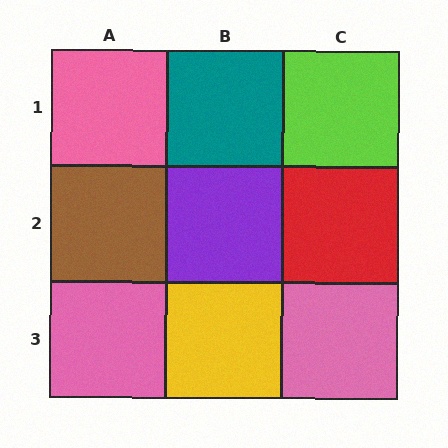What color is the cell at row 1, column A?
Pink.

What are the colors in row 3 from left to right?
Pink, yellow, pink.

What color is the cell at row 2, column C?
Red.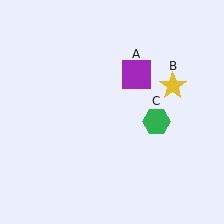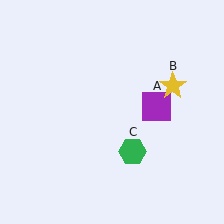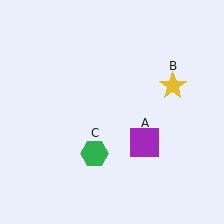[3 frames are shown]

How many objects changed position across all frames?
2 objects changed position: purple square (object A), green hexagon (object C).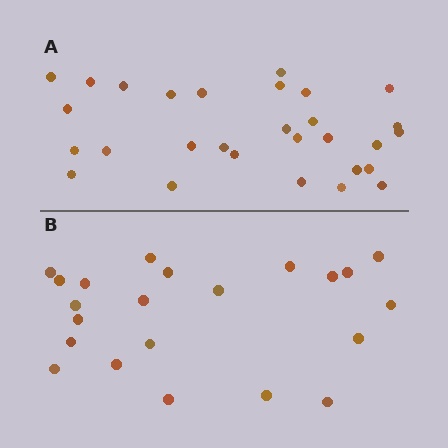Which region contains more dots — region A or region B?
Region A (the top region) has more dots.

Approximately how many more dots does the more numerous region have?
Region A has roughly 8 or so more dots than region B.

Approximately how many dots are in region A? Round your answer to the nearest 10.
About 30 dots. (The exact count is 29, which rounds to 30.)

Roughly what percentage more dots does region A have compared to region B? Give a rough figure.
About 30% more.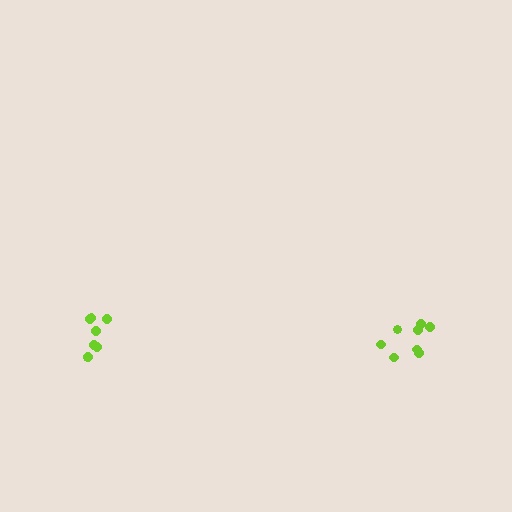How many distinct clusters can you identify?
There are 2 distinct clusters.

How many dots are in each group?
Group 1: 8 dots, Group 2: 8 dots (16 total).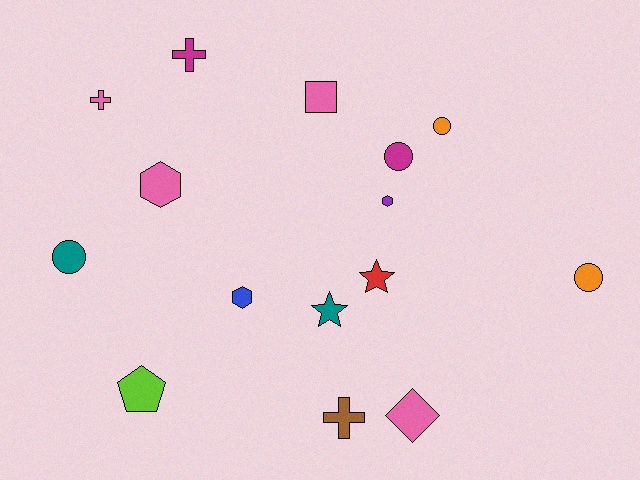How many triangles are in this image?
There are no triangles.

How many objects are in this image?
There are 15 objects.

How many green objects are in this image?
There are no green objects.